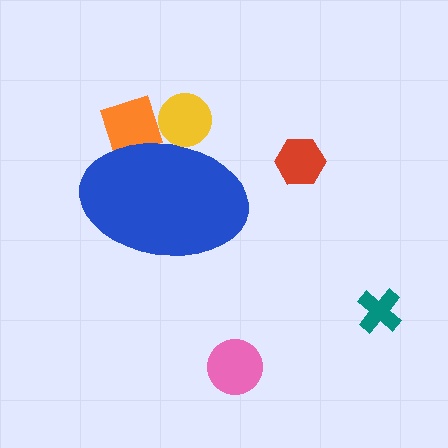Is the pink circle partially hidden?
No, the pink circle is fully visible.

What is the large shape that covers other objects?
A blue ellipse.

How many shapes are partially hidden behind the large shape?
2 shapes are partially hidden.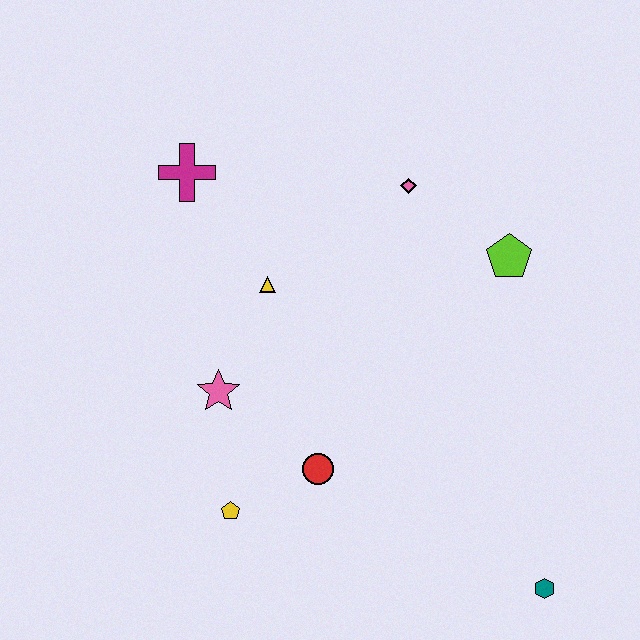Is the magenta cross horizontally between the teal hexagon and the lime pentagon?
No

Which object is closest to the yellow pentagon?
The red circle is closest to the yellow pentagon.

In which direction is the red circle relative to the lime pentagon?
The red circle is below the lime pentagon.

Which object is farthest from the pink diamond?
The teal hexagon is farthest from the pink diamond.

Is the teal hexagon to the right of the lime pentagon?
Yes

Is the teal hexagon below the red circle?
Yes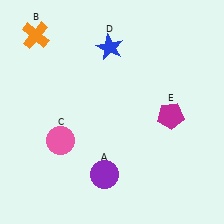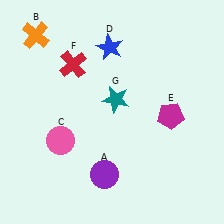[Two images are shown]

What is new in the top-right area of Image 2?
A teal star (G) was added in the top-right area of Image 2.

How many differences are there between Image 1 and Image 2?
There are 2 differences between the two images.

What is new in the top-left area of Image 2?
A red cross (F) was added in the top-left area of Image 2.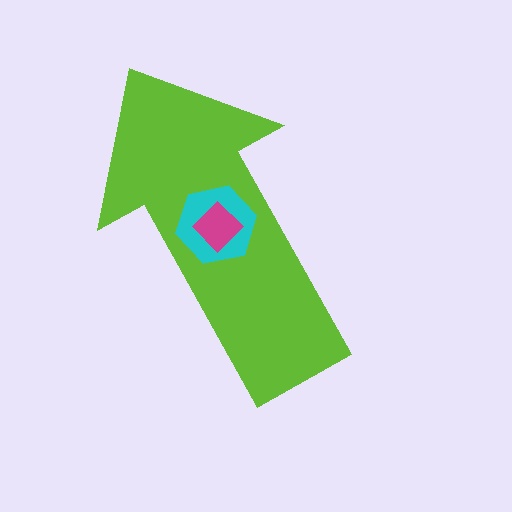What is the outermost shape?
The lime arrow.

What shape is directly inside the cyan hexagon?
The magenta diamond.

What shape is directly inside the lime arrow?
The cyan hexagon.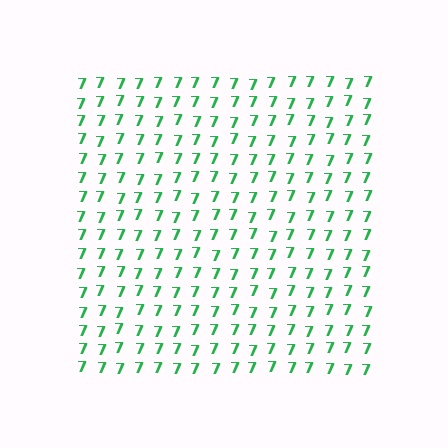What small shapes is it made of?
It is made of small digit 7's.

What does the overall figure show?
The overall figure shows a square.